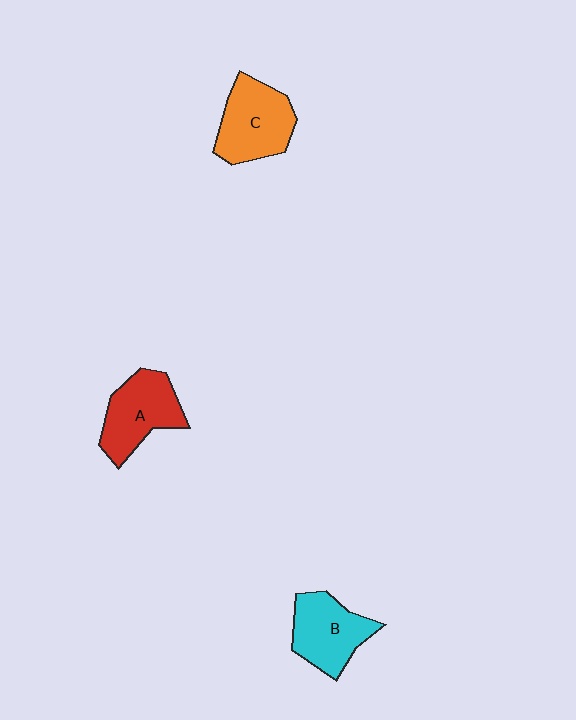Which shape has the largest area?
Shape C (orange).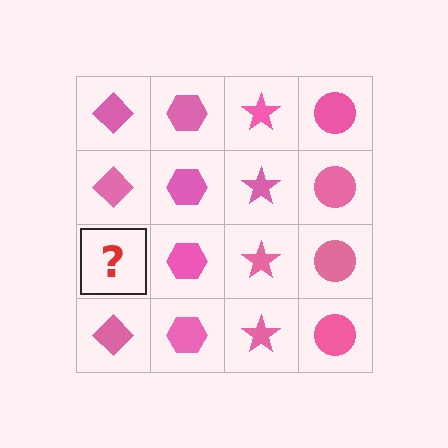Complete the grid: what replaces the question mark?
The question mark should be replaced with a pink diamond.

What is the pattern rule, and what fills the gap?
The rule is that each column has a consistent shape. The gap should be filled with a pink diamond.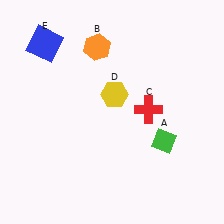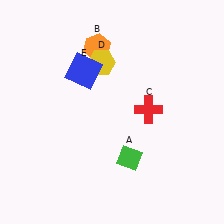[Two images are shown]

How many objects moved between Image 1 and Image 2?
3 objects moved between the two images.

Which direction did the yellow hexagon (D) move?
The yellow hexagon (D) moved up.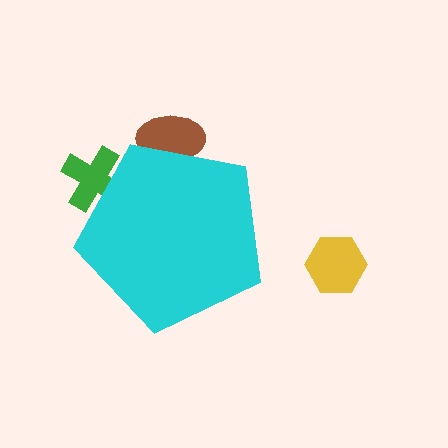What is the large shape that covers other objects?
A cyan pentagon.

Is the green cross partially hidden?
Yes, the green cross is partially hidden behind the cyan pentagon.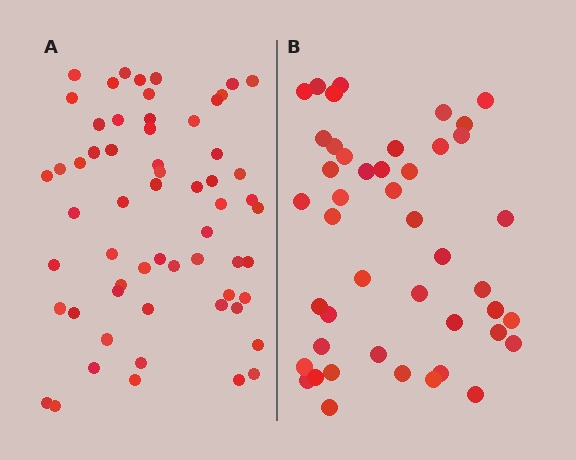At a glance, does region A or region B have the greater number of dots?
Region A (the left region) has more dots.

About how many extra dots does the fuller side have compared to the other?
Region A has approximately 15 more dots than region B.